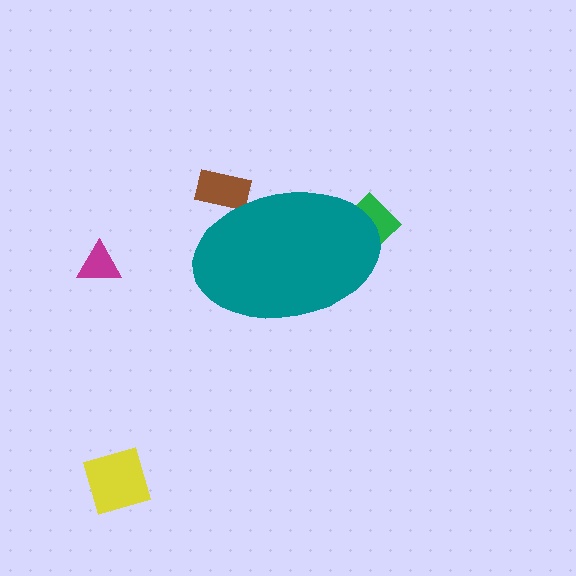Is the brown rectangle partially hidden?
Yes, the brown rectangle is partially hidden behind the teal ellipse.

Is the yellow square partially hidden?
No, the yellow square is fully visible.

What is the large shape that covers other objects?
A teal ellipse.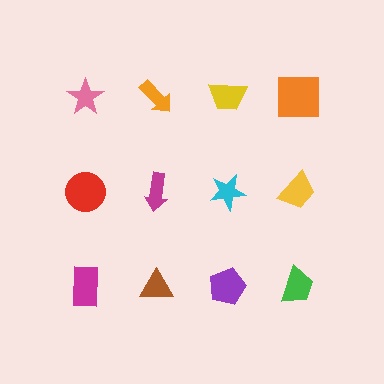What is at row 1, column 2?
An orange arrow.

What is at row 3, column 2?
A brown triangle.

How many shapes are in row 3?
4 shapes.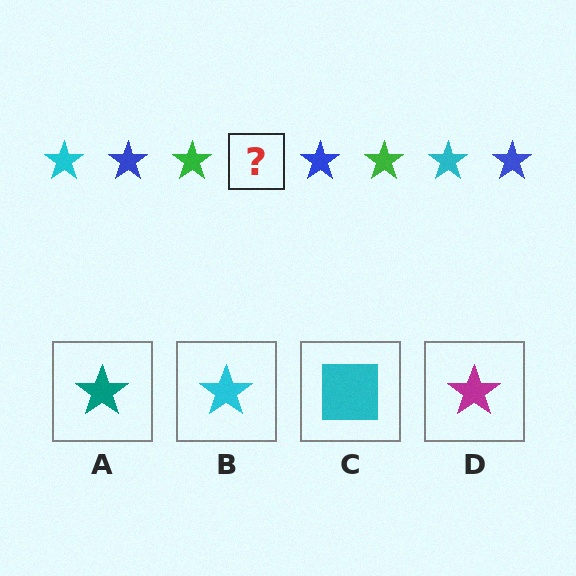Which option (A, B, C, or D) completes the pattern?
B.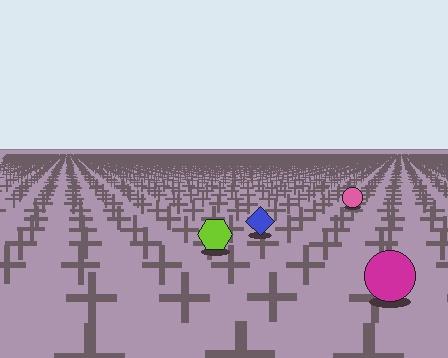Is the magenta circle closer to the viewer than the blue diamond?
Yes. The magenta circle is closer — you can tell from the texture gradient: the ground texture is coarser near it.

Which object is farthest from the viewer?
The pink circle is farthest from the viewer. It appears smaller and the ground texture around it is denser.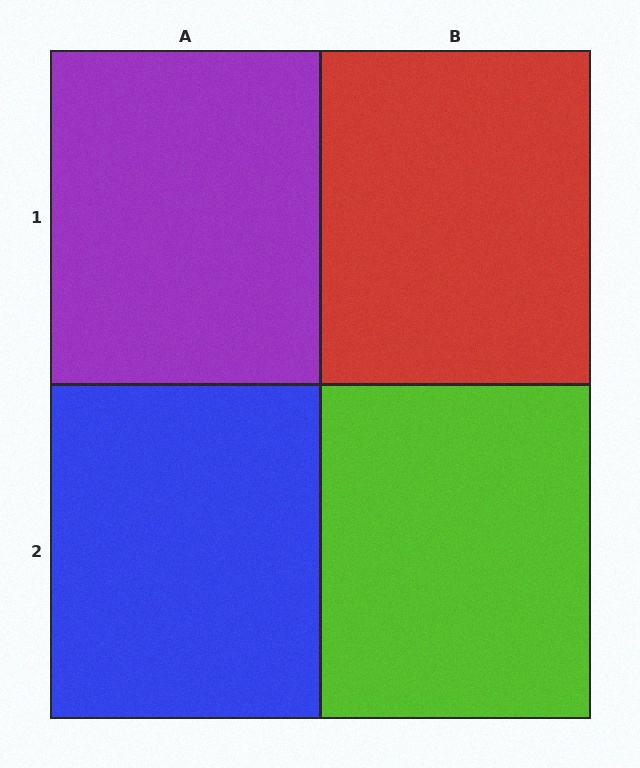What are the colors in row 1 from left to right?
Purple, red.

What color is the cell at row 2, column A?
Blue.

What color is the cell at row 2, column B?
Lime.